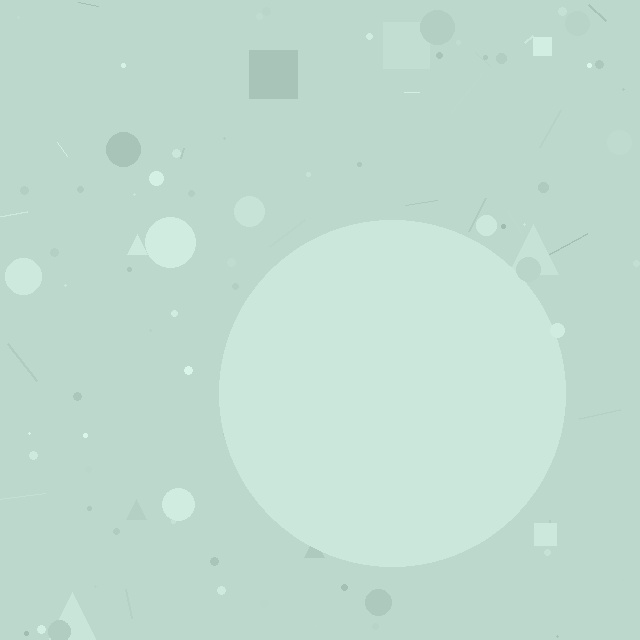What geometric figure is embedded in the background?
A circle is embedded in the background.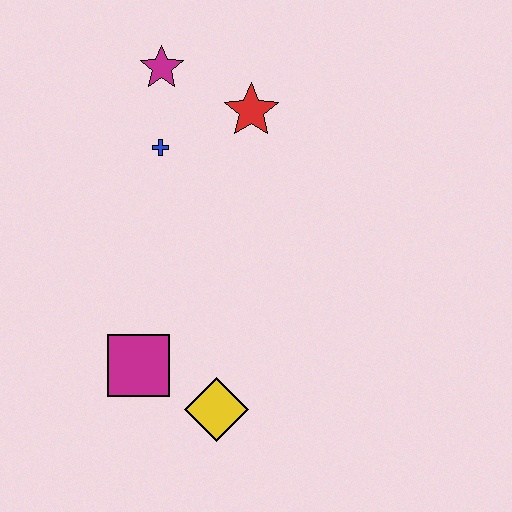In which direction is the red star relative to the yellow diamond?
The red star is above the yellow diamond.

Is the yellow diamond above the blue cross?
No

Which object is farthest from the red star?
The yellow diamond is farthest from the red star.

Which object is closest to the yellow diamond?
The magenta square is closest to the yellow diamond.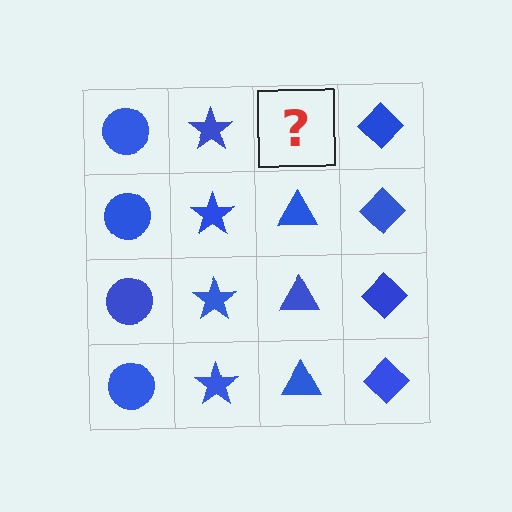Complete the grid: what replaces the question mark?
The question mark should be replaced with a blue triangle.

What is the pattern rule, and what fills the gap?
The rule is that each column has a consistent shape. The gap should be filled with a blue triangle.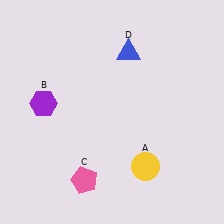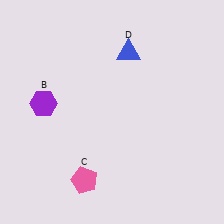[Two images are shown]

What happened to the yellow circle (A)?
The yellow circle (A) was removed in Image 2. It was in the bottom-right area of Image 1.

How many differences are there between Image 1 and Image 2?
There is 1 difference between the two images.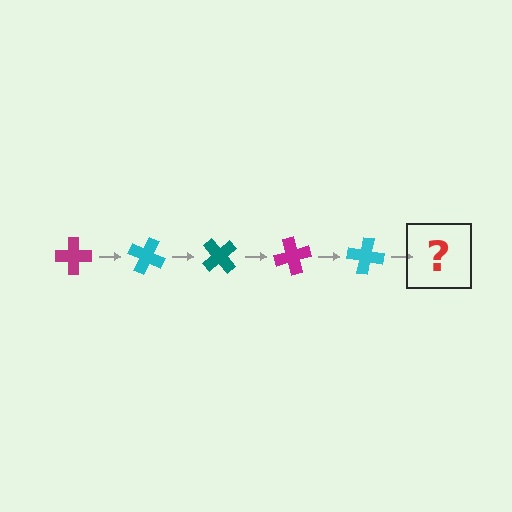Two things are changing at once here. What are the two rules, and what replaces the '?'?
The two rules are that it rotates 25 degrees each step and the color cycles through magenta, cyan, and teal. The '?' should be a teal cross, rotated 125 degrees from the start.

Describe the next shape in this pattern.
It should be a teal cross, rotated 125 degrees from the start.